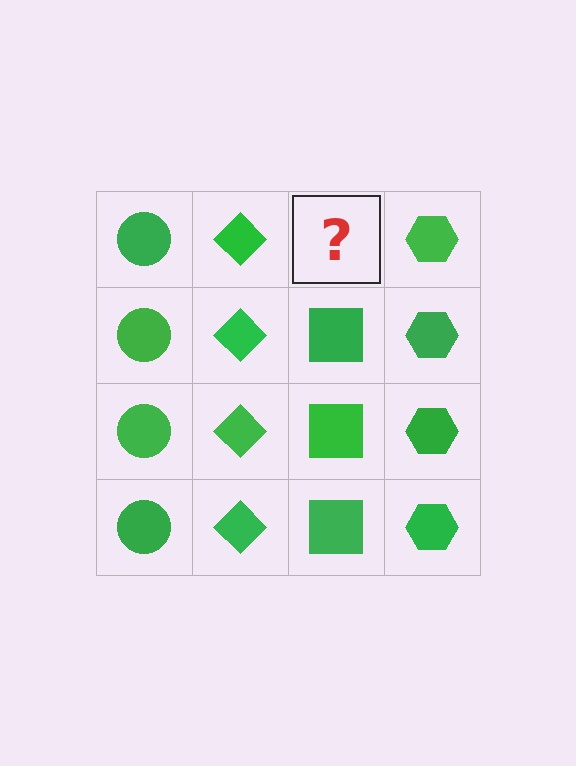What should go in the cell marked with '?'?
The missing cell should contain a green square.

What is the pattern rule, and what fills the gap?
The rule is that each column has a consistent shape. The gap should be filled with a green square.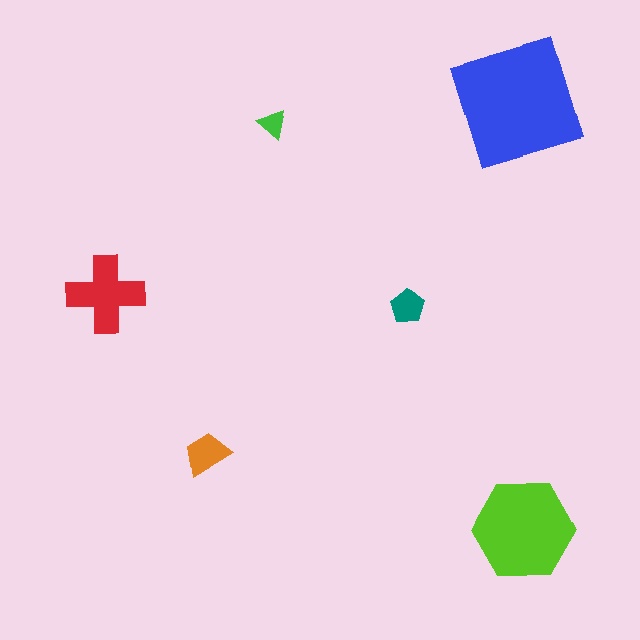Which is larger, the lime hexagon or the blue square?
The blue square.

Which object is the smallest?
The green triangle.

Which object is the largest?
The blue square.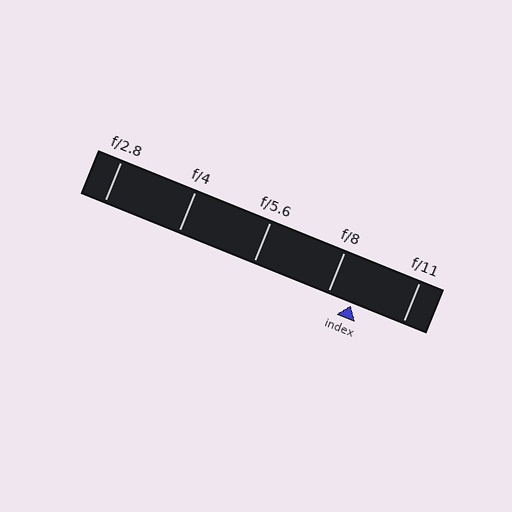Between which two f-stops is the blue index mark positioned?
The index mark is between f/8 and f/11.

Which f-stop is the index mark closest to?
The index mark is closest to f/8.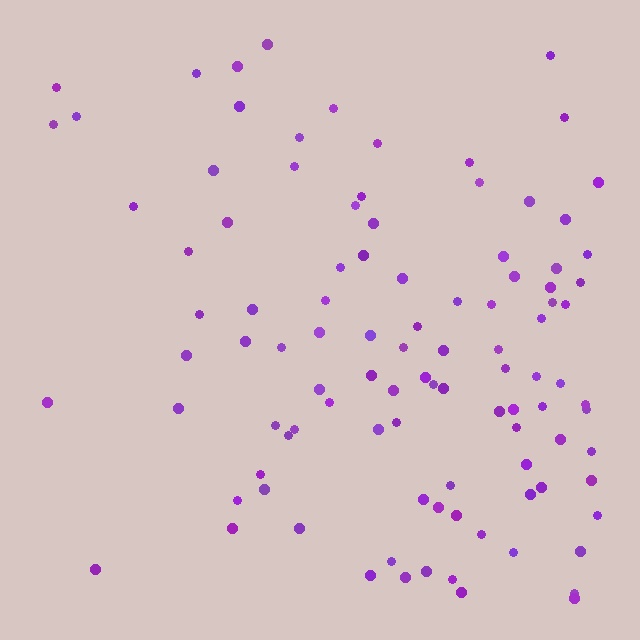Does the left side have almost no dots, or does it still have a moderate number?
Still a moderate number, just noticeably fewer than the right.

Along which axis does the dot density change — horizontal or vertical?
Horizontal.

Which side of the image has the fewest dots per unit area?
The left.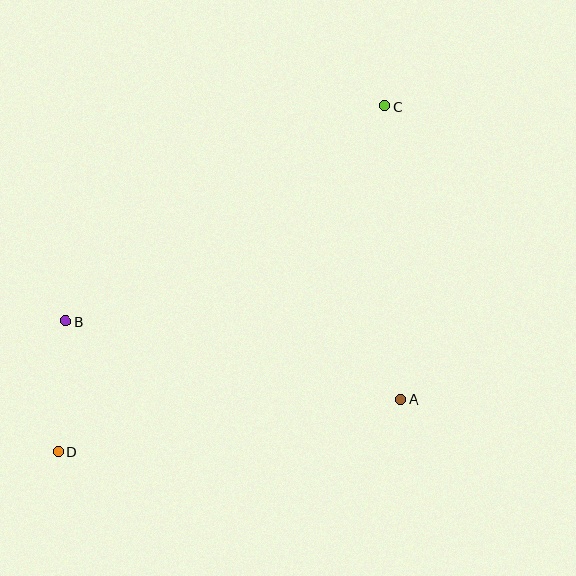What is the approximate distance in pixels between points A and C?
The distance between A and C is approximately 294 pixels.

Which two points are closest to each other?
Points B and D are closest to each other.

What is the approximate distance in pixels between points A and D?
The distance between A and D is approximately 346 pixels.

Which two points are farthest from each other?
Points C and D are farthest from each other.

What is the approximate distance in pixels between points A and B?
The distance between A and B is approximately 344 pixels.